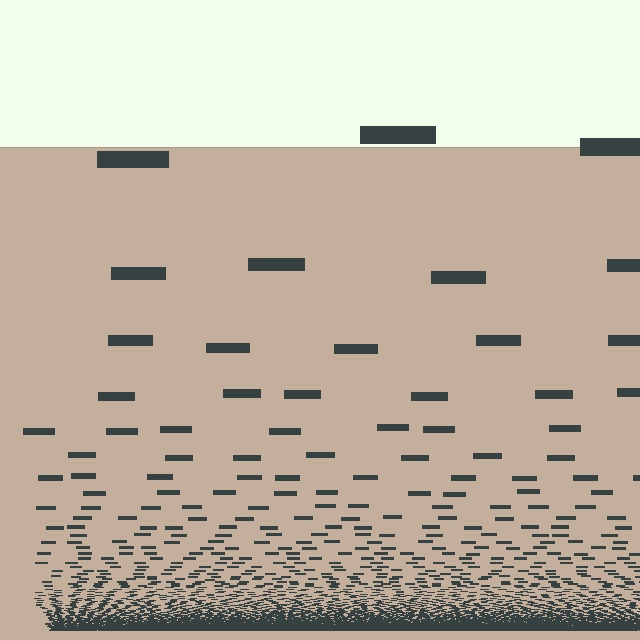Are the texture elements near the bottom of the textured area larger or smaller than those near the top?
Smaller. The gradient is inverted — elements near the bottom are smaller and denser.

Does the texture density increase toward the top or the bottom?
Density increases toward the bottom.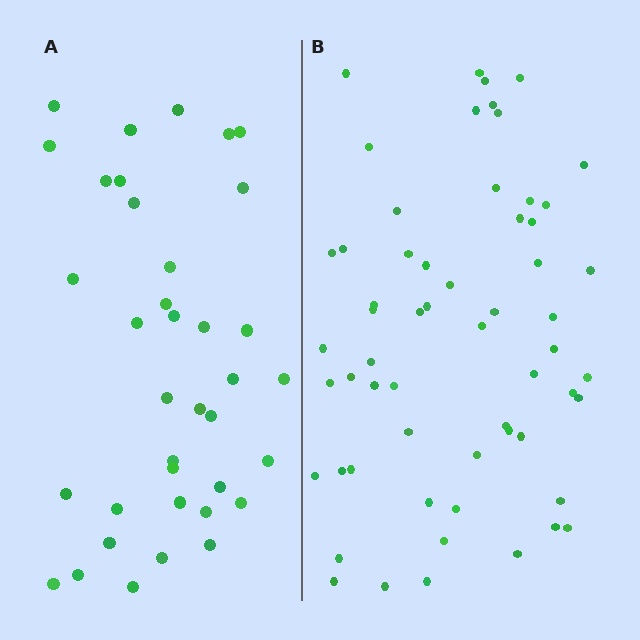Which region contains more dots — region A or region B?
Region B (the right region) has more dots.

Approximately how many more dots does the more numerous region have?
Region B has approximately 20 more dots than region A.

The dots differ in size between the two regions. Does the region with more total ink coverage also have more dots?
No. Region A has more total ink coverage because its dots are larger, but region B actually contains more individual dots. Total area can be misleading — the number of items is what matters here.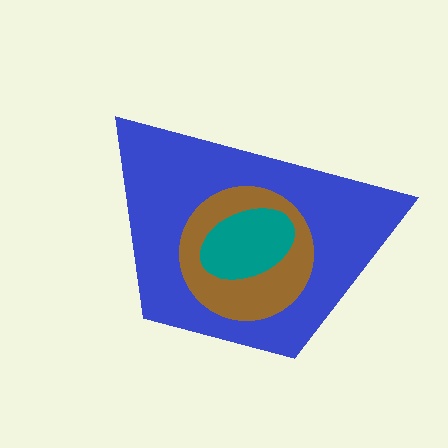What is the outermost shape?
The blue trapezoid.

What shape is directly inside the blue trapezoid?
The brown circle.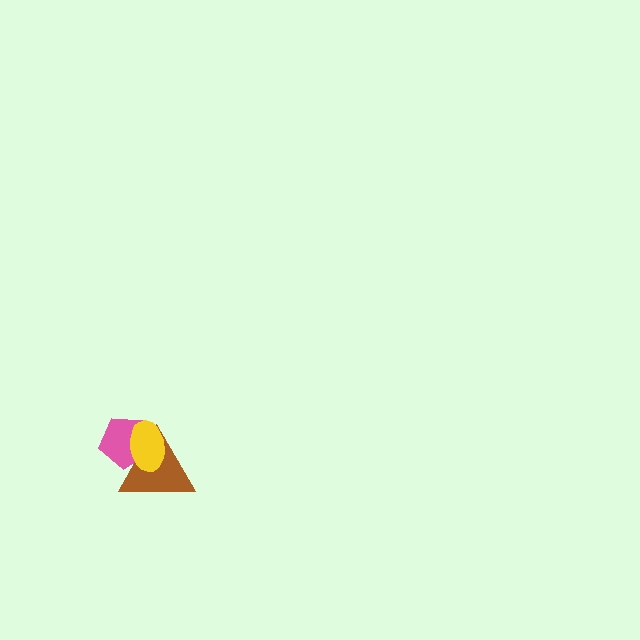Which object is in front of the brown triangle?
The yellow ellipse is in front of the brown triangle.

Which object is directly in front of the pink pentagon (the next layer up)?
The brown triangle is directly in front of the pink pentagon.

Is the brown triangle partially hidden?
Yes, it is partially covered by another shape.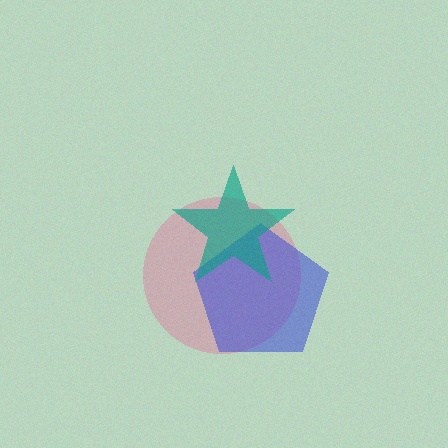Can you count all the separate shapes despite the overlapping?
Yes, there are 3 separate shapes.